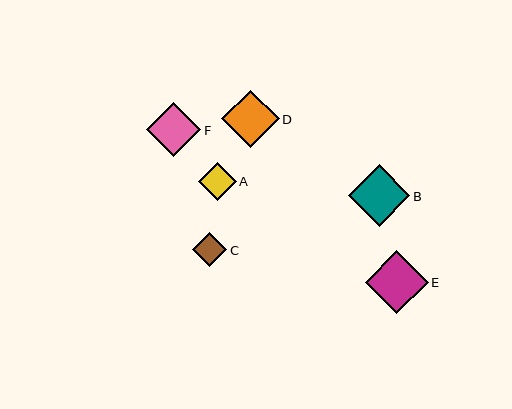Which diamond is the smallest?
Diamond C is the smallest with a size of approximately 34 pixels.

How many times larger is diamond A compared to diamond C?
Diamond A is approximately 1.1 times the size of diamond C.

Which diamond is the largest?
Diamond E is the largest with a size of approximately 63 pixels.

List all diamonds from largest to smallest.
From largest to smallest: E, B, D, F, A, C.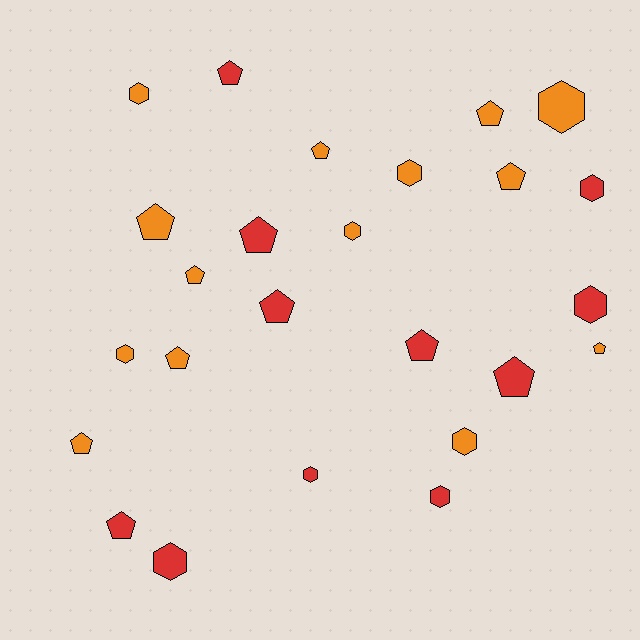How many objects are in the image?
There are 25 objects.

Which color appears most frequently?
Orange, with 14 objects.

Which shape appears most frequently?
Pentagon, with 14 objects.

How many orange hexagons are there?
There are 6 orange hexagons.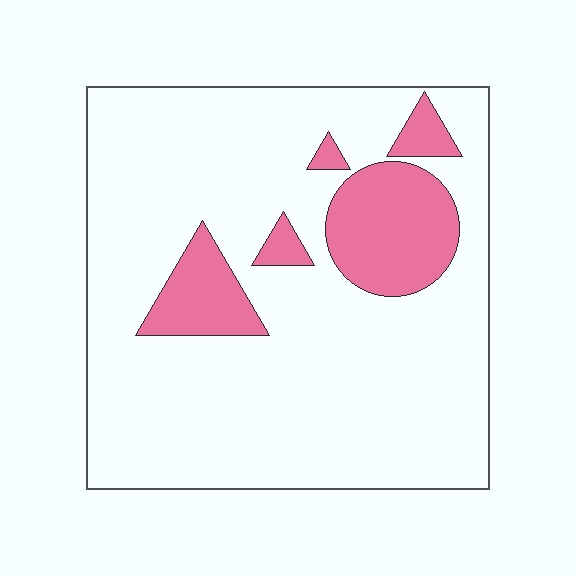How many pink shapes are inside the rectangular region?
5.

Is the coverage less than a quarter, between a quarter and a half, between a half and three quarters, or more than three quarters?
Less than a quarter.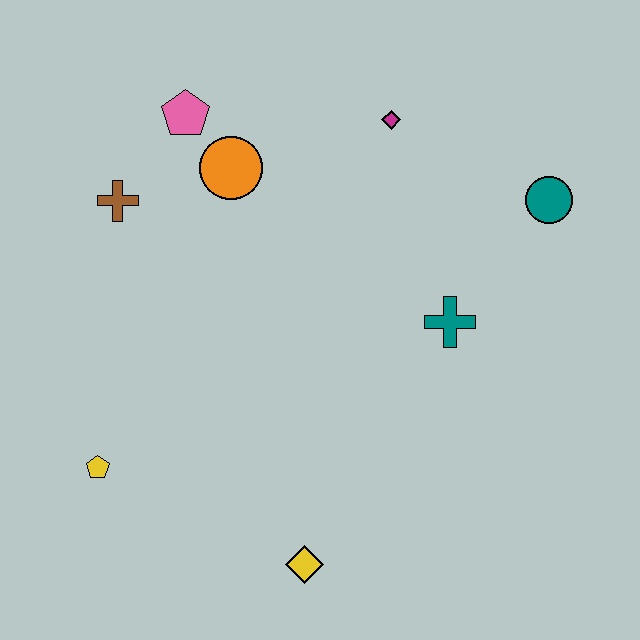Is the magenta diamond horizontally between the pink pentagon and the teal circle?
Yes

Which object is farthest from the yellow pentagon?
The teal circle is farthest from the yellow pentagon.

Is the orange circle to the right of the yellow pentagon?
Yes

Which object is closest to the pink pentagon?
The orange circle is closest to the pink pentagon.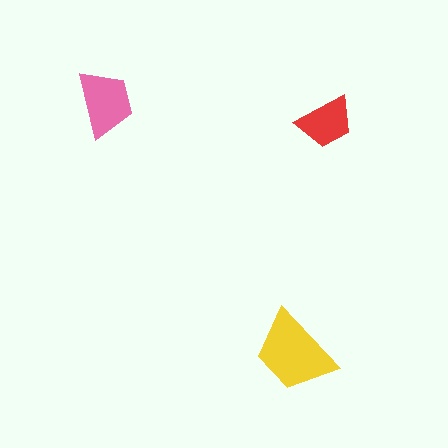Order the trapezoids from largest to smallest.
the yellow one, the pink one, the red one.